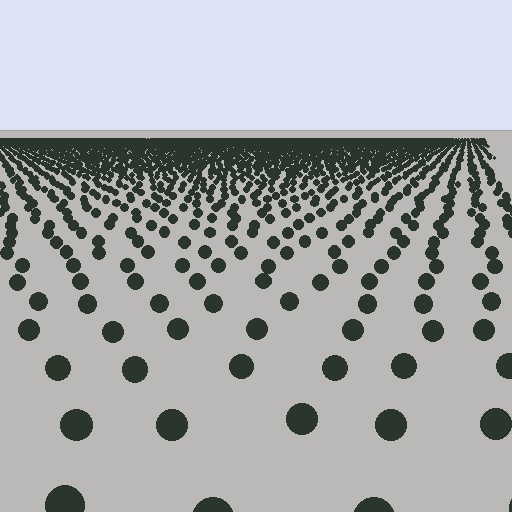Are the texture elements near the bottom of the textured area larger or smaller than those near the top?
Larger. Near the bottom, elements are closer to the viewer and appear at a bigger on-screen size.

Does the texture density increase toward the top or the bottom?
Density increases toward the top.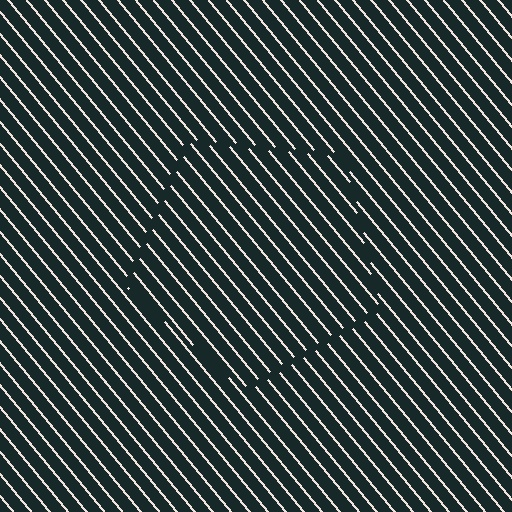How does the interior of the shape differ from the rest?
The interior of the shape contains the same grating, shifted by half a period — the contour is defined by the phase discontinuity where line-ends from the inner and outer gratings abut.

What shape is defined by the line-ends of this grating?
An illusory pentagon. The interior of the shape contains the same grating, shifted by half a period — the contour is defined by the phase discontinuity where line-ends from the inner and outer gratings abut.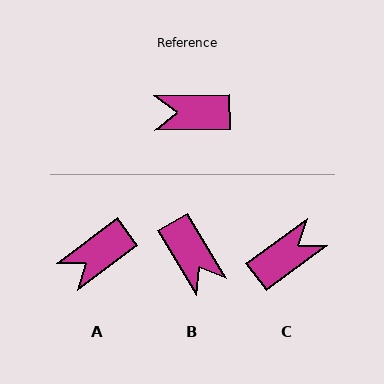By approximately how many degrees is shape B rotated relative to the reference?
Approximately 120 degrees counter-clockwise.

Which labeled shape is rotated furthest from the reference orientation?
C, about 145 degrees away.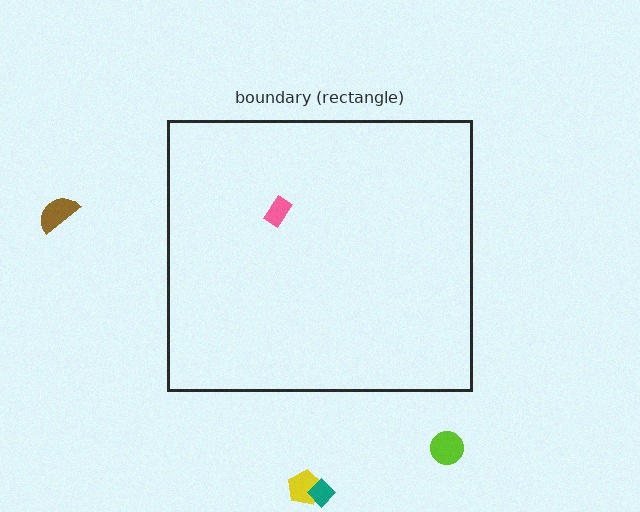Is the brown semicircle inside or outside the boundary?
Outside.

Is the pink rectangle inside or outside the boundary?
Inside.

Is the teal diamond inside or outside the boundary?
Outside.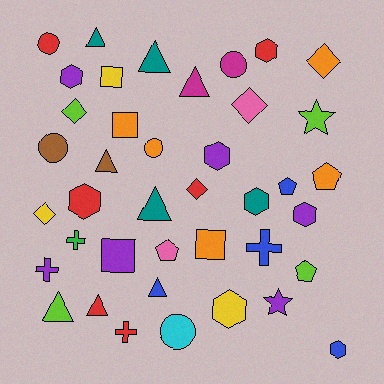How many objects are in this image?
There are 40 objects.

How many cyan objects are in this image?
There is 1 cyan object.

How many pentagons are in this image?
There are 4 pentagons.